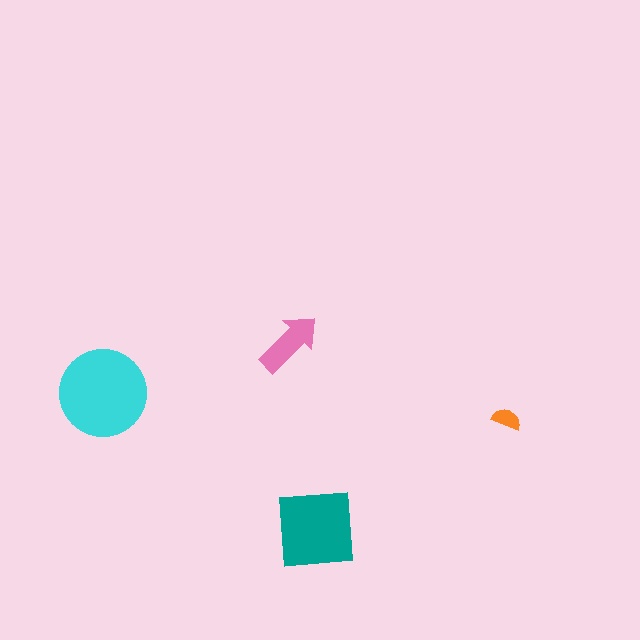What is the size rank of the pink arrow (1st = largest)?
3rd.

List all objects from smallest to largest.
The orange semicircle, the pink arrow, the teal square, the cyan circle.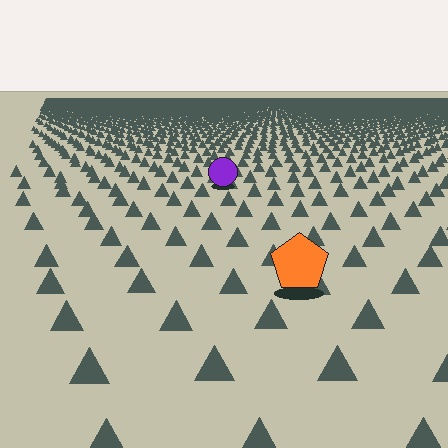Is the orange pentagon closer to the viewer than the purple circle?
Yes. The orange pentagon is closer — you can tell from the texture gradient: the ground texture is coarser near it.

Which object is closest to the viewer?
The orange pentagon is closest. The texture marks near it are larger and more spread out.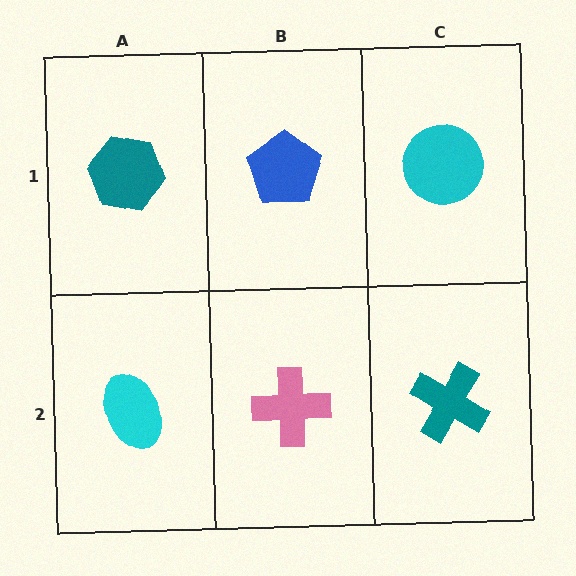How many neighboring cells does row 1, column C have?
2.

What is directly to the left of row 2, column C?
A pink cross.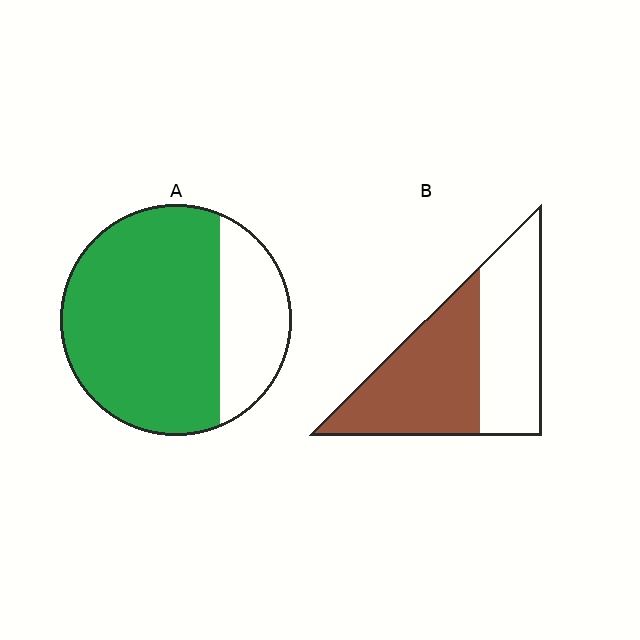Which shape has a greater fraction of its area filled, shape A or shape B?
Shape A.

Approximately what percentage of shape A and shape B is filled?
A is approximately 75% and B is approximately 55%.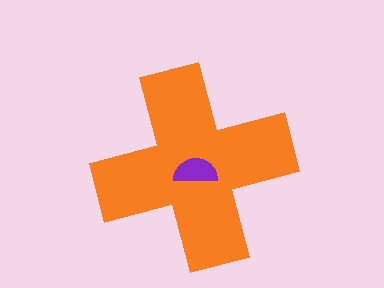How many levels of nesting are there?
2.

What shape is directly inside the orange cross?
The purple semicircle.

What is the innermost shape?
The purple semicircle.